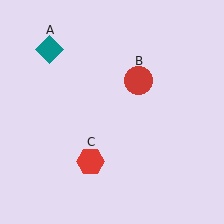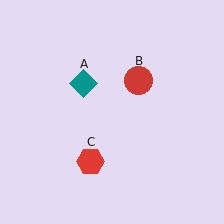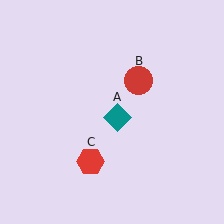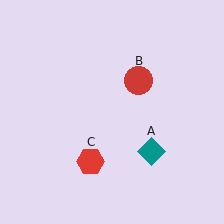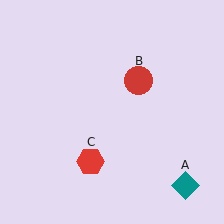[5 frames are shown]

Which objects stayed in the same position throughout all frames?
Red circle (object B) and red hexagon (object C) remained stationary.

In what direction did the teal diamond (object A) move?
The teal diamond (object A) moved down and to the right.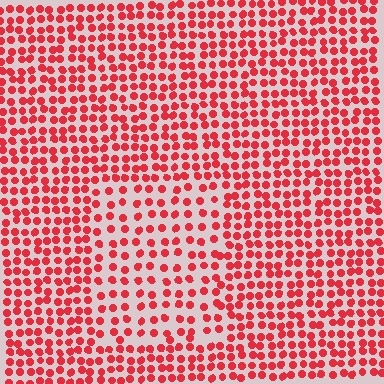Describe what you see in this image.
The image contains small red elements arranged at two different densities. A rectangle-shaped region is visible where the elements are less densely packed than the surrounding area.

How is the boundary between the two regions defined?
The boundary is defined by a change in element density (approximately 1.7x ratio). All elements are the same color, size, and shape.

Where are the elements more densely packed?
The elements are more densely packed outside the rectangle boundary.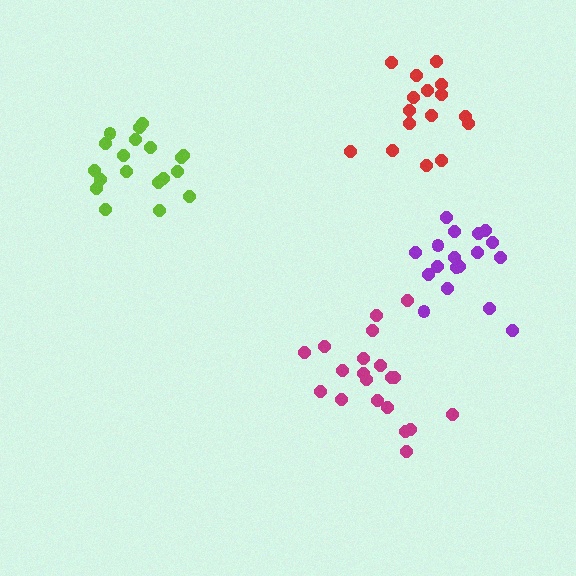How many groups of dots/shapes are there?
There are 4 groups.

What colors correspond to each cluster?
The clusters are colored: purple, lime, magenta, red.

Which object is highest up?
The red cluster is topmost.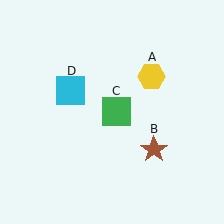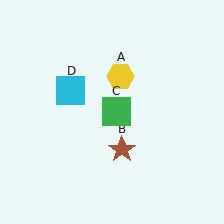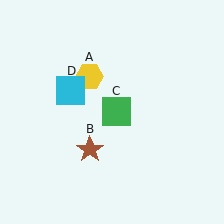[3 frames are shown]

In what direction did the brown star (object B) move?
The brown star (object B) moved left.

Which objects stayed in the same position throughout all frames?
Green square (object C) and cyan square (object D) remained stationary.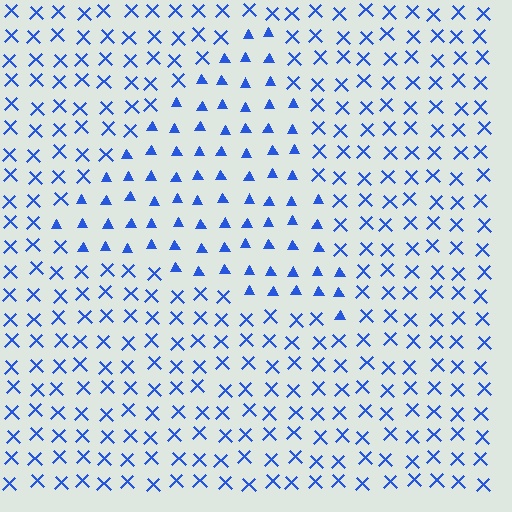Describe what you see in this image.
The image is filled with small blue elements arranged in a uniform grid. A triangle-shaped region contains triangles, while the surrounding area contains X marks. The boundary is defined purely by the change in element shape.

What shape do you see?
I see a triangle.